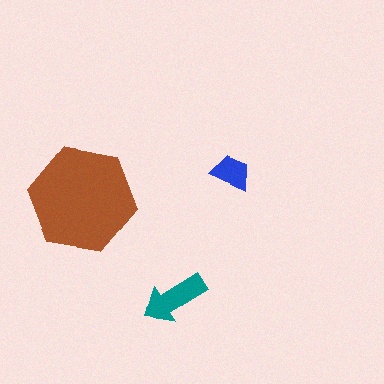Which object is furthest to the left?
The brown hexagon is leftmost.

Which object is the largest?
The brown hexagon.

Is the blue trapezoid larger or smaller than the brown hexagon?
Smaller.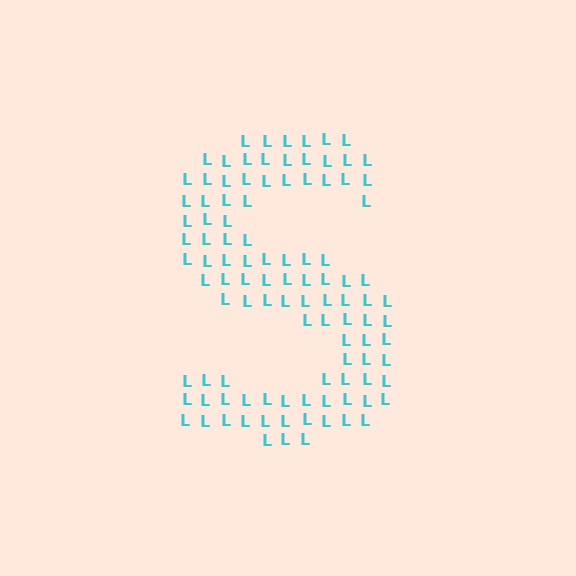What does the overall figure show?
The overall figure shows the letter S.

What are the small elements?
The small elements are letter L's.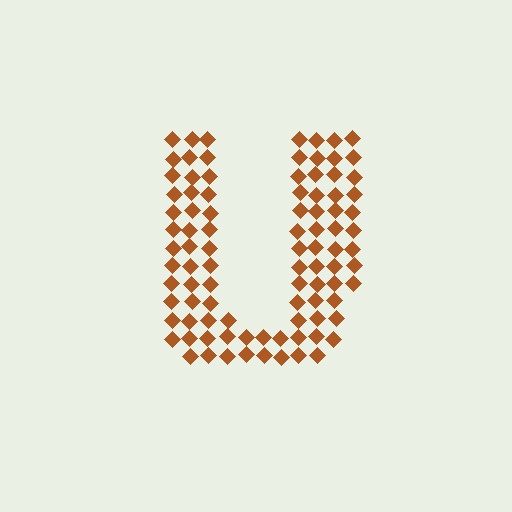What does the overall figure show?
The overall figure shows the letter U.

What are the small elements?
The small elements are diamonds.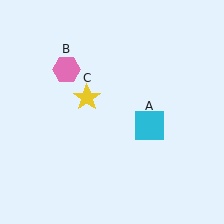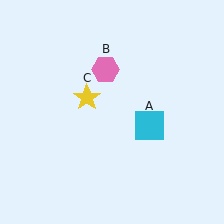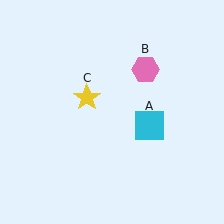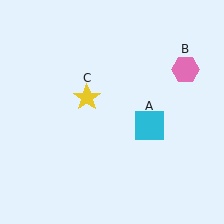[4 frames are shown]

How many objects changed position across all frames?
1 object changed position: pink hexagon (object B).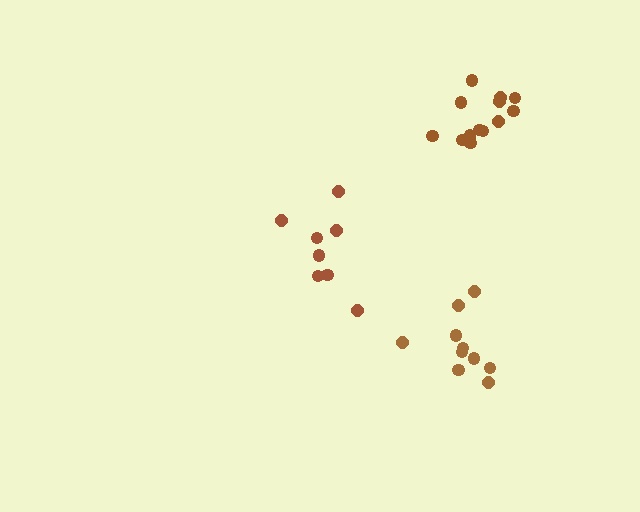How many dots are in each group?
Group 1: 10 dots, Group 2: 8 dots, Group 3: 14 dots (32 total).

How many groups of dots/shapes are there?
There are 3 groups.